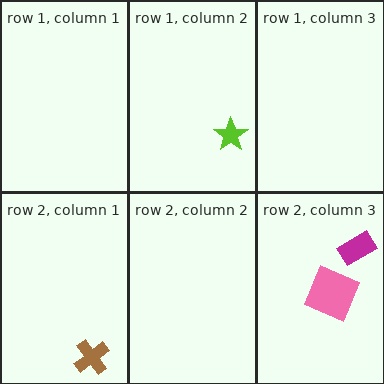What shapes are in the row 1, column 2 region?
The lime star.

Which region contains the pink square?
The row 2, column 3 region.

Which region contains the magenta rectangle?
The row 2, column 3 region.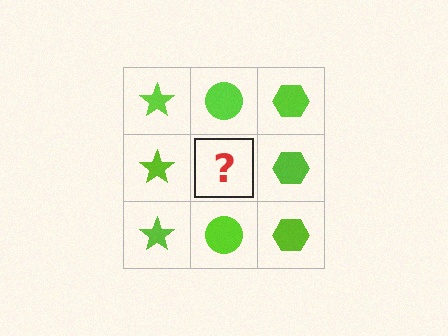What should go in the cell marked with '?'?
The missing cell should contain a lime circle.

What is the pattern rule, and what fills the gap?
The rule is that each column has a consistent shape. The gap should be filled with a lime circle.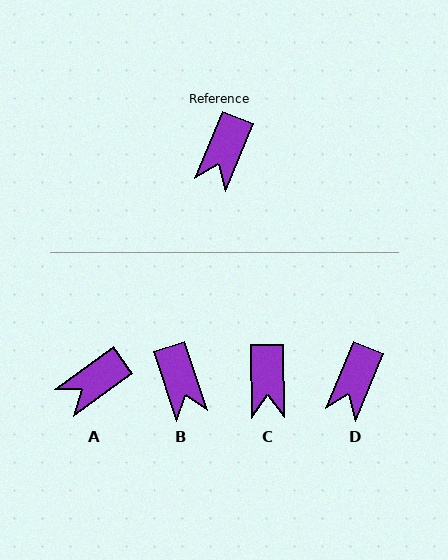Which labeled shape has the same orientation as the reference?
D.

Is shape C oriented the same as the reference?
No, it is off by about 24 degrees.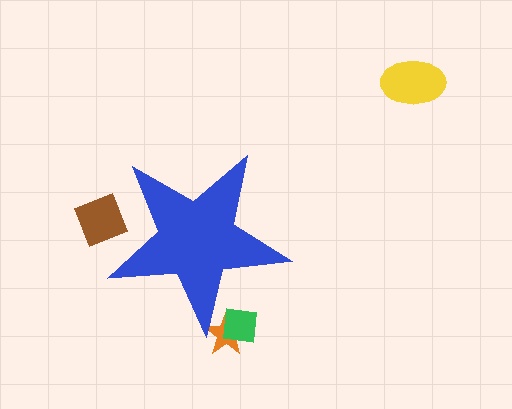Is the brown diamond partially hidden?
Yes, the brown diamond is partially hidden behind the blue star.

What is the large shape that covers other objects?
A blue star.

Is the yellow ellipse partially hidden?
No, the yellow ellipse is fully visible.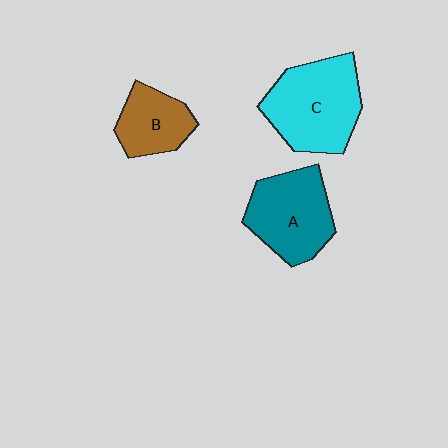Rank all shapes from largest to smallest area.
From largest to smallest: C (cyan), A (teal), B (brown).